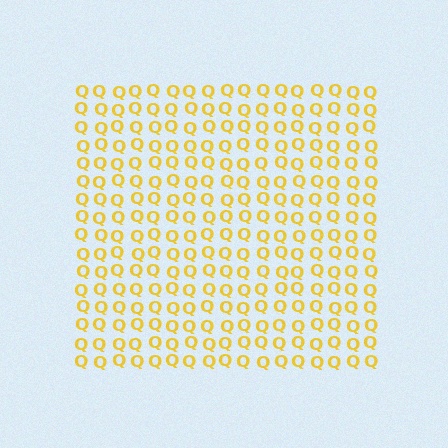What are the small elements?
The small elements are letter Q's.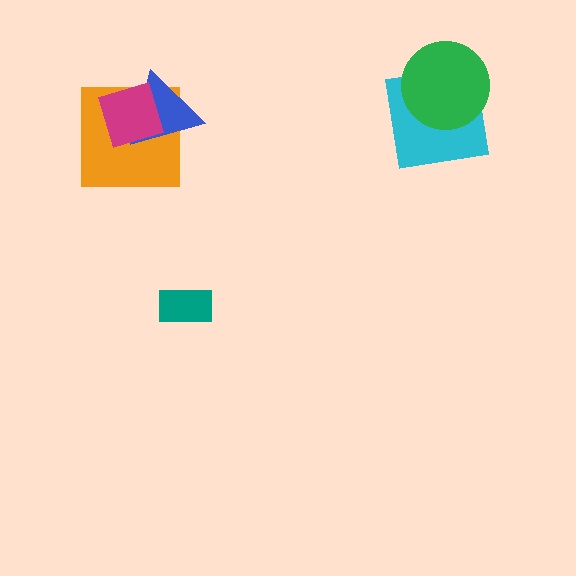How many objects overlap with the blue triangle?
2 objects overlap with the blue triangle.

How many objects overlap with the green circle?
1 object overlaps with the green circle.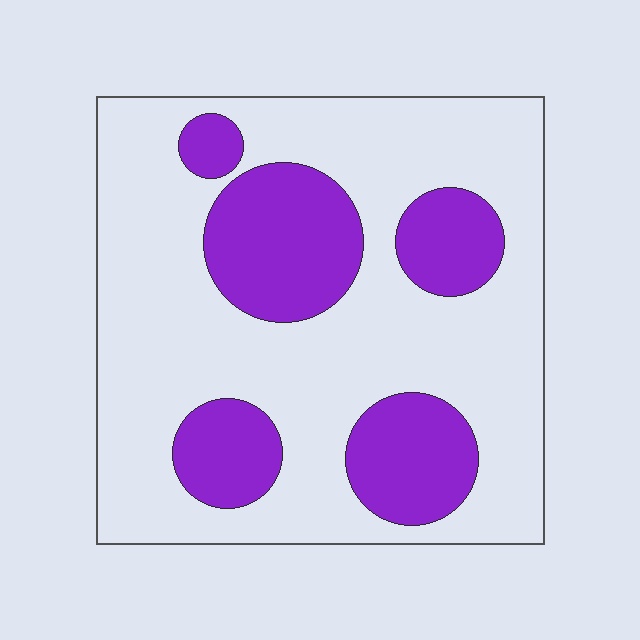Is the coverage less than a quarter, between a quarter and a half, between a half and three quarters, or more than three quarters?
Between a quarter and a half.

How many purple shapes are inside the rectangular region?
5.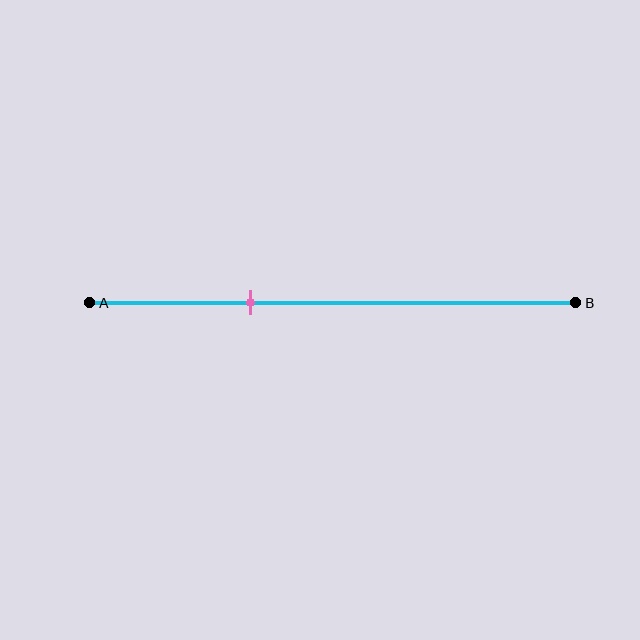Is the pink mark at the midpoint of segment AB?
No, the mark is at about 35% from A, not at the 50% midpoint.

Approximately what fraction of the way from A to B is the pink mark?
The pink mark is approximately 35% of the way from A to B.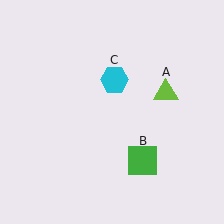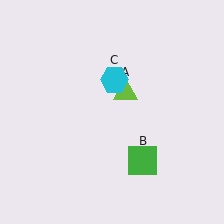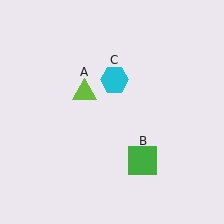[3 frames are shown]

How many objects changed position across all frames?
1 object changed position: lime triangle (object A).